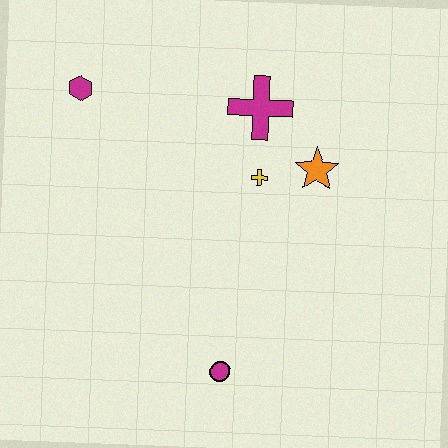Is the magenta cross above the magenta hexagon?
No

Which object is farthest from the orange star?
The magenta hexagon is farthest from the orange star.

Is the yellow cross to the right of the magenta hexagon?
Yes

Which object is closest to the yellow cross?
The orange star is closest to the yellow cross.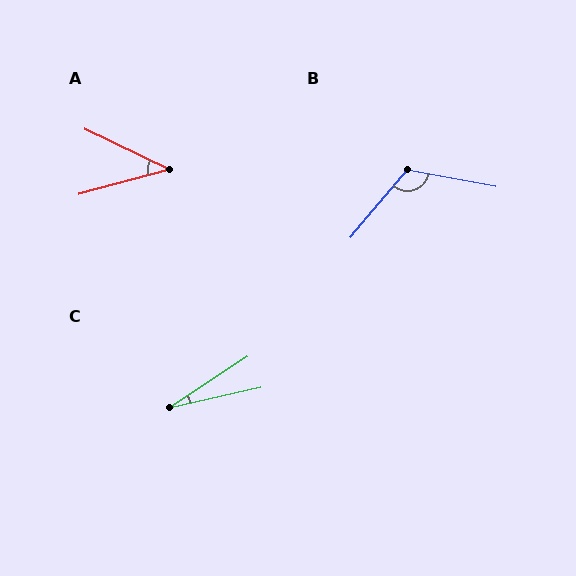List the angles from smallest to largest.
C (20°), A (41°), B (120°).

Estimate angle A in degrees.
Approximately 41 degrees.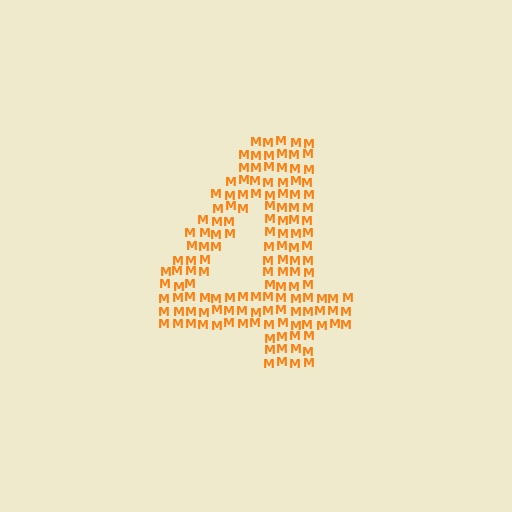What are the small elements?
The small elements are letter M's.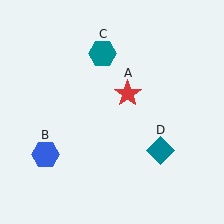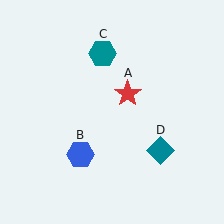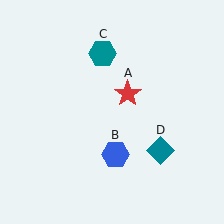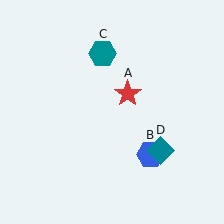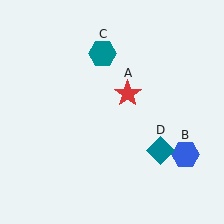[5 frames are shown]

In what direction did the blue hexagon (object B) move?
The blue hexagon (object B) moved right.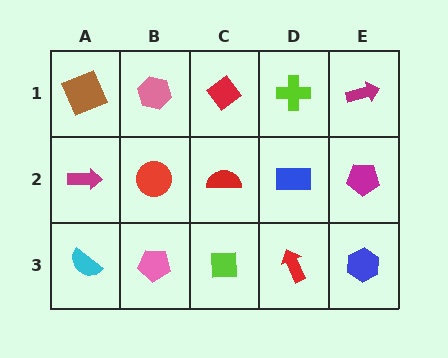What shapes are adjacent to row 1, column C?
A red semicircle (row 2, column C), a pink hexagon (row 1, column B), a lime cross (row 1, column D).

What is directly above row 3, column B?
A red circle.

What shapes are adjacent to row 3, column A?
A magenta arrow (row 2, column A), a pink pentagon (row 3, column B).